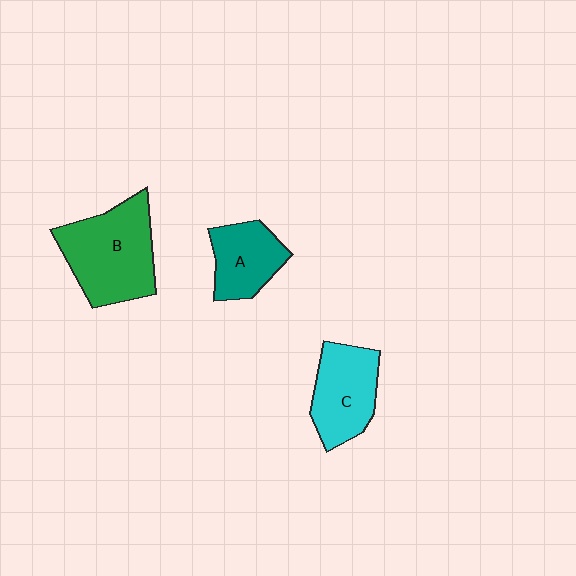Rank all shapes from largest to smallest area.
From largest to smallest: B (green), C (cyan), A (teal).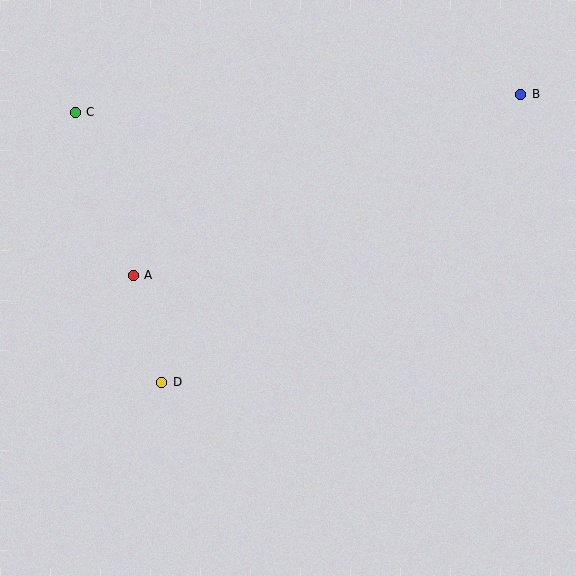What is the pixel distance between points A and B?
The distance between A and B is 428 pixels.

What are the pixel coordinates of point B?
Point B is at (521, 94).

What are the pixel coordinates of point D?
Point D is at (162, 382).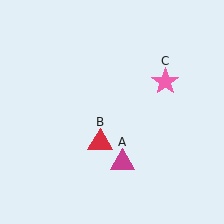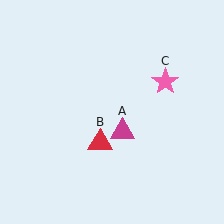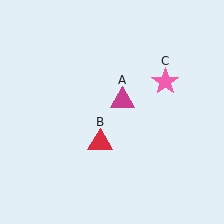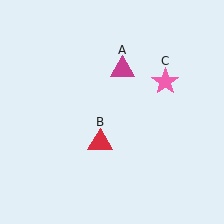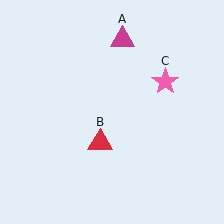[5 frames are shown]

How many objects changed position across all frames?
1 object changed position: magenta triangle (object A).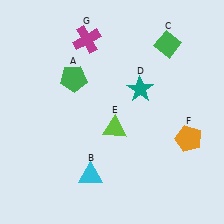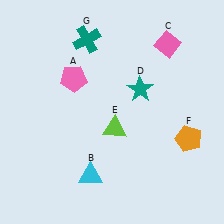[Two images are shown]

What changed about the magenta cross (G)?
In Image 1, G is magenta. In Image 2, it changed to teal.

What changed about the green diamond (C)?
In Image 1, C is green. In Image 2, it changed to pink.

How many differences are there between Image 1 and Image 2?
There are 3 differences between the two images.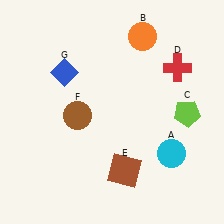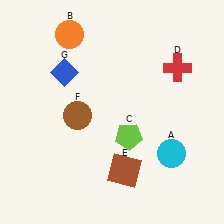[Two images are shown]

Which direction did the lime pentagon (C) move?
The lime pentagon (C) moved left.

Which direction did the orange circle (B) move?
The orange circle (B) moved left.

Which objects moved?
The objects that moved are: the orange circle (B), the lime pentagon (C).